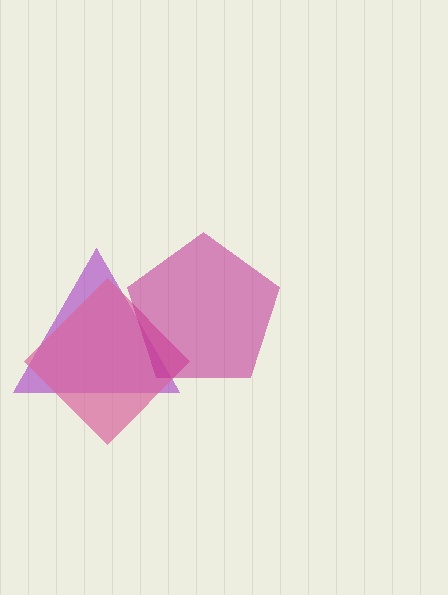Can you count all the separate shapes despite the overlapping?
Yes, there are 3 separate shapes.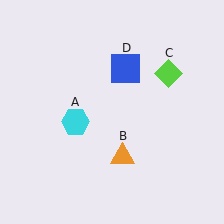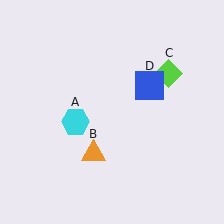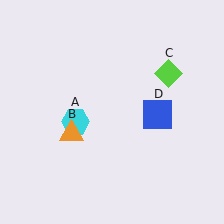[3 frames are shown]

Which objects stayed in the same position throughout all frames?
Cyan hexagon (object A) and lime diamond (object C) remained stationary.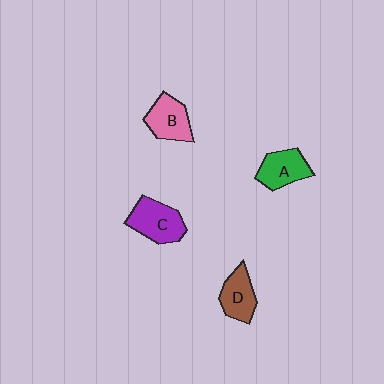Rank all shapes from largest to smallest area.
From largest to smallest: C (purple), B (pink), A (green), D (brown).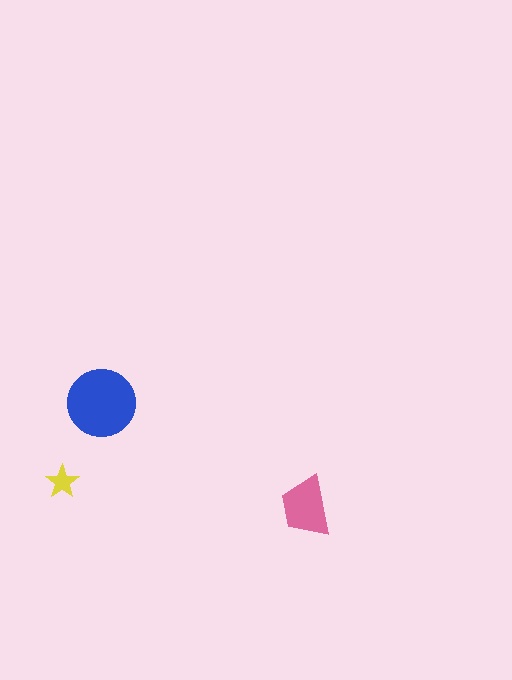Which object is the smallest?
The yellow star.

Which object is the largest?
The blue circle.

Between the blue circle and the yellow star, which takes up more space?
The blue circle.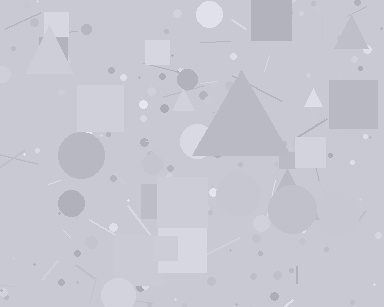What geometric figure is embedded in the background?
A triangle is embedded in the background.